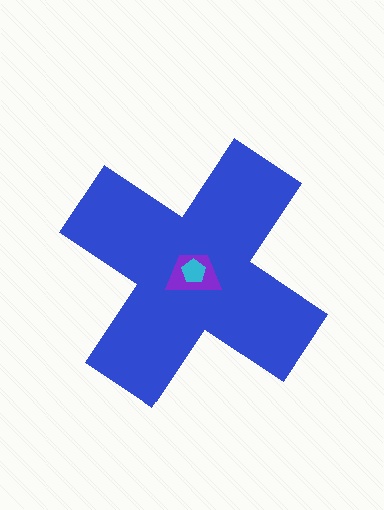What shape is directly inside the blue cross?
The purple trapezoid.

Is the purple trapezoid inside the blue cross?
Yes.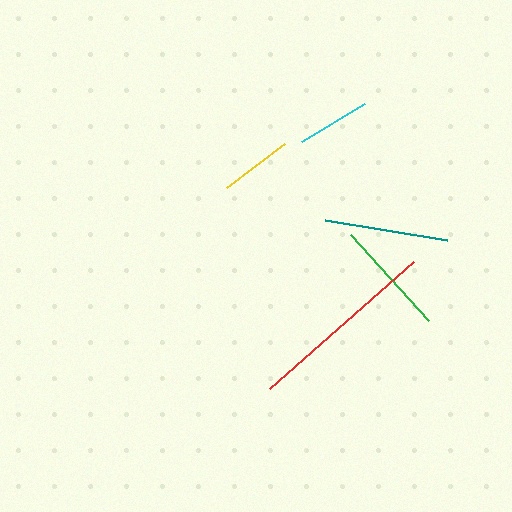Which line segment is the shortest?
The yellow line is the shortest at approximately 73 pixels.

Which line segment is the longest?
The red line is the longest at approximately 191 pixels.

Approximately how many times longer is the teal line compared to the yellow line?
The teal line is approximately 1.7 times the length of the yellow line.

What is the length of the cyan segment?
The cyan segment is approximately 73 pixels long.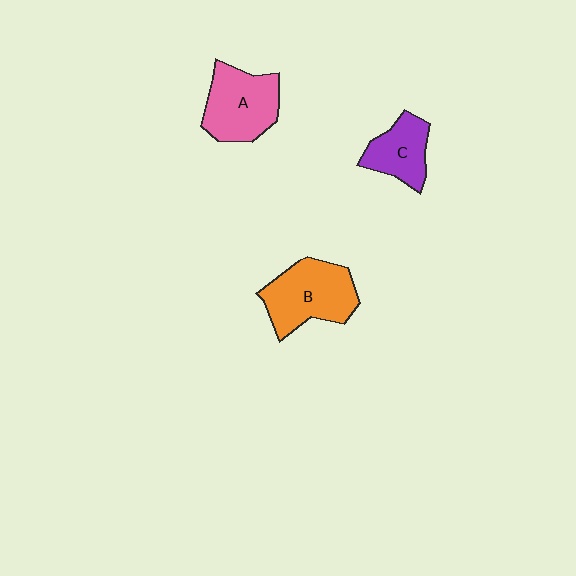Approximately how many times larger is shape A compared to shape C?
Approximately 1.4 times.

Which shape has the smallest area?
Shape C (purple).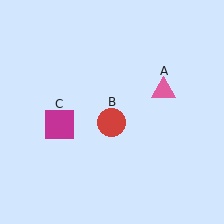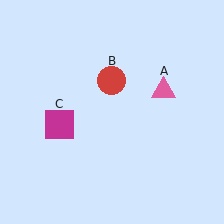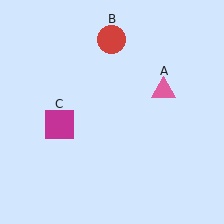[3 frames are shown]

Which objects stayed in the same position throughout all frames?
Pink triangle (object A) and magenta square (object C) remained stationary.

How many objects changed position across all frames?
1 object changed position: red circle (object B).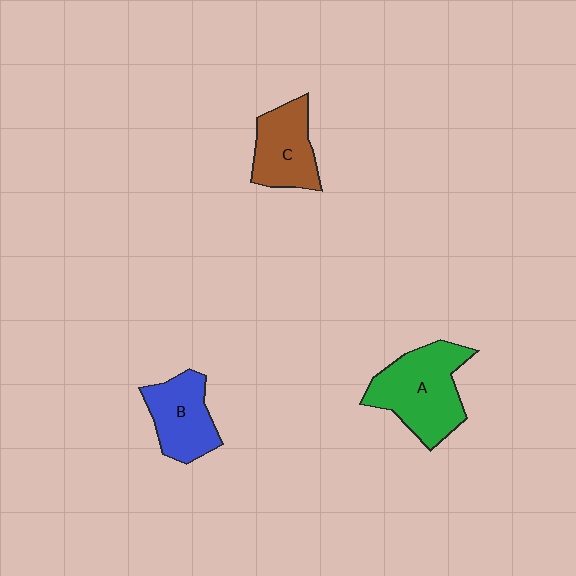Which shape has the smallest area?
Shape C (brown).